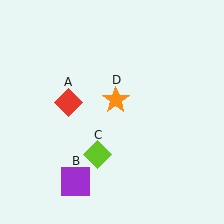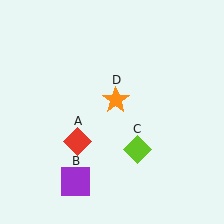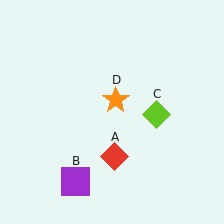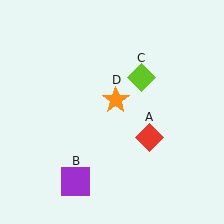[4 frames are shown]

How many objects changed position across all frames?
2 objects changed position: red diamond (object A), lime diamond (object C).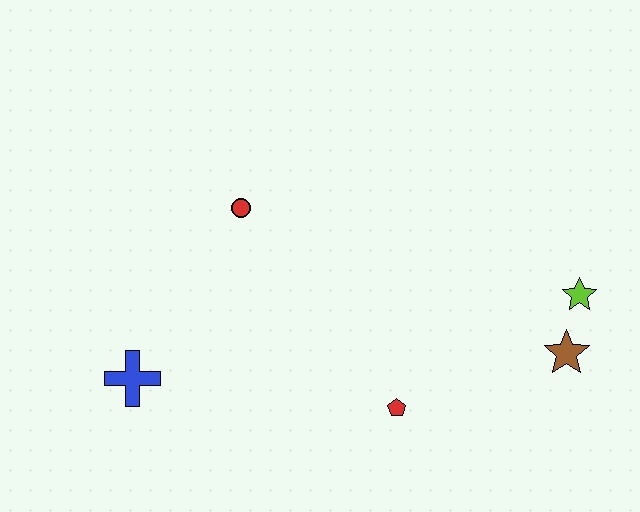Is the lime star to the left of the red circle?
No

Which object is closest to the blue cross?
The red circle is closest to the blue cross.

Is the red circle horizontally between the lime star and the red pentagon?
No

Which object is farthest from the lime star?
The blue cross is farthest from the lime star.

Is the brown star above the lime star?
No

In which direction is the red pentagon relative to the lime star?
The red pentagon is to the left of the lime star.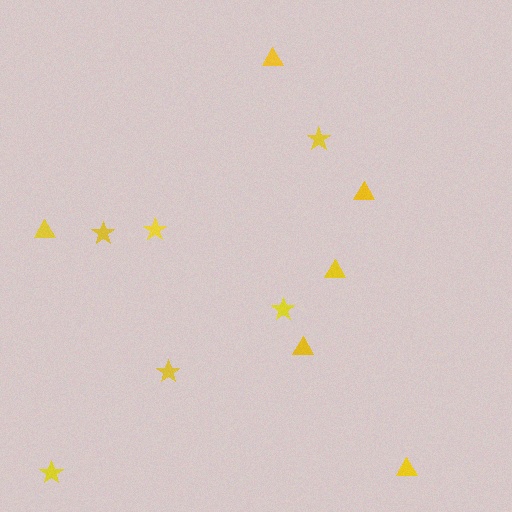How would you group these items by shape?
There are 2 groups: one group of triangles (6) and one group of stars (6).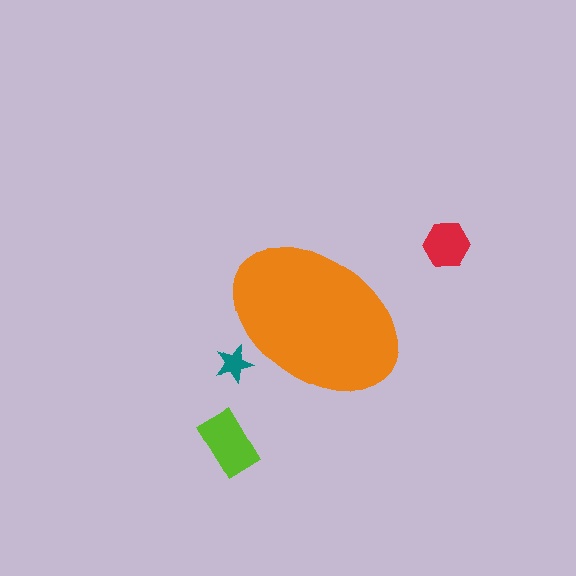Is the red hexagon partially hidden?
No, the red hexagon is fully visible.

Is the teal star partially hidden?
Yes, the teal star is partially hidden behind the orange ellipse.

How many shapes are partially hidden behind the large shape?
1 shape is partially hidden.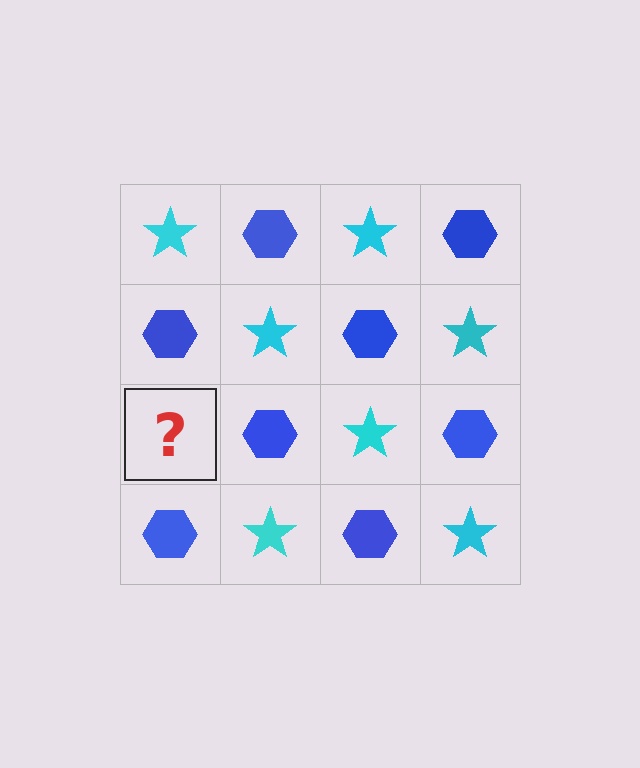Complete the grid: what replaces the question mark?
The question mark should be replaced with a cyan star.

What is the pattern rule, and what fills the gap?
The rule is that it alternates cyan star and blue hexagon in a checkerboard pattern. The gap should be filled with a cyan star.